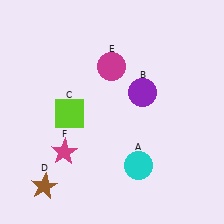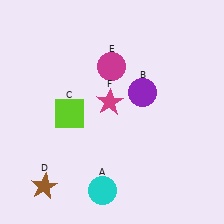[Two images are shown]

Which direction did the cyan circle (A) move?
The cyan circle (A) moved left.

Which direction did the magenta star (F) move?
The magenta star (F) moved up.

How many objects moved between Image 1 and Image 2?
2 objects moved between the two images.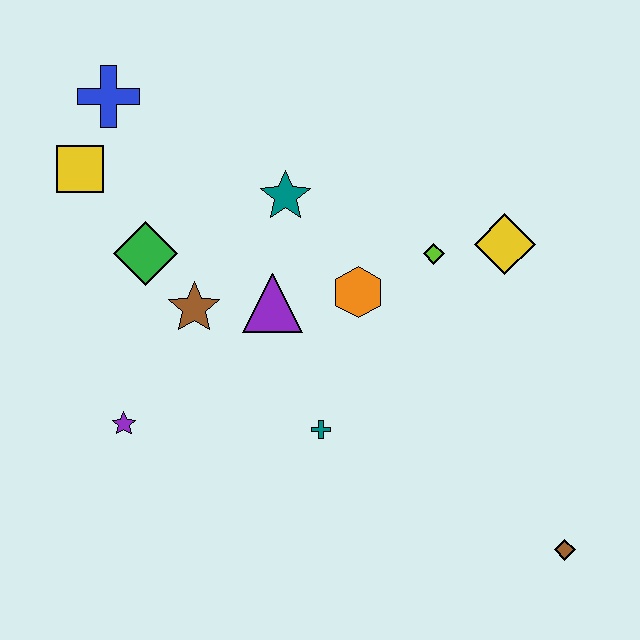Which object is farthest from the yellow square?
The brown diamond is farthest from the yellow square.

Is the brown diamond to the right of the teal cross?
Yes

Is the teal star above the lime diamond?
Yes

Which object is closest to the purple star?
The brown star is closest to the purple star.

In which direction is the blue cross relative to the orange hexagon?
The blue cross is to the left of the orange hexagon.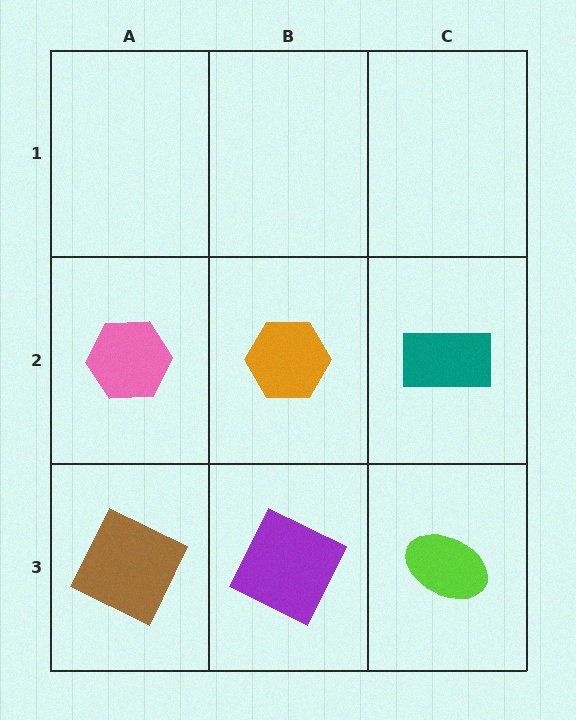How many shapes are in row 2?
3 shapes.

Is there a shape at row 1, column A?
No, that cell is empty.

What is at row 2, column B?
An orange hexagon.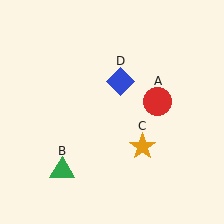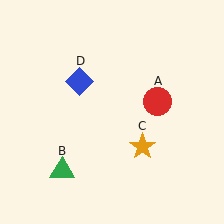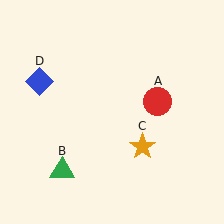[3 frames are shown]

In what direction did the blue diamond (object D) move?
The blue diamond (object D) moved left.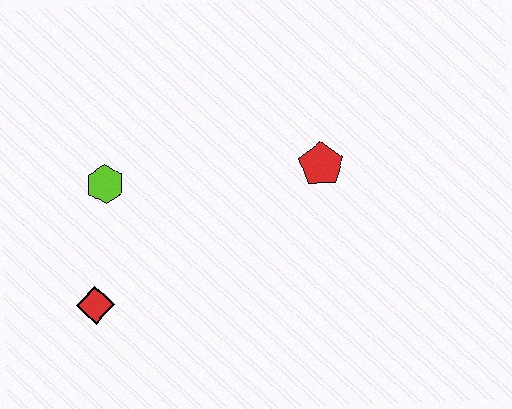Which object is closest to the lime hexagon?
The red diamond is closest to the lime hexagon.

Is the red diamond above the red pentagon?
No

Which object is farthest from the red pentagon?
The red diamond is farthest from the red pentagon.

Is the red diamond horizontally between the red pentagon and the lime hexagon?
No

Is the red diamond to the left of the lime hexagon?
Yes